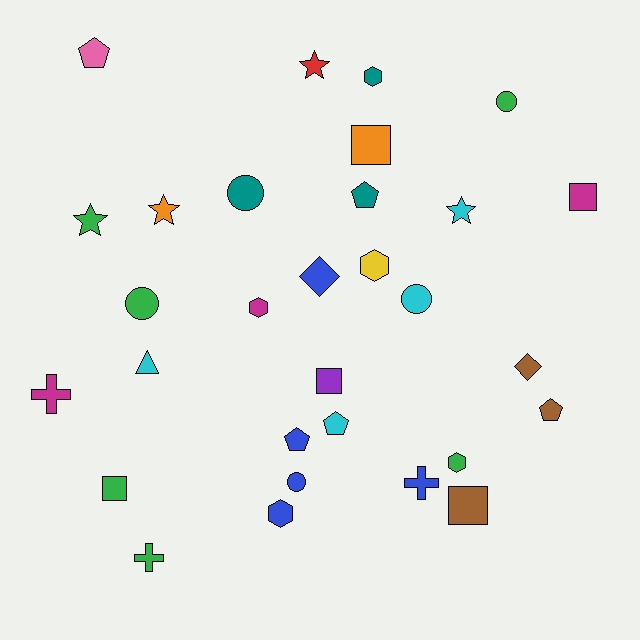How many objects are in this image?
There are 30 objects.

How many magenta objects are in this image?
There are 3 magenta objects.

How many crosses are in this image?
There are 3 crosses.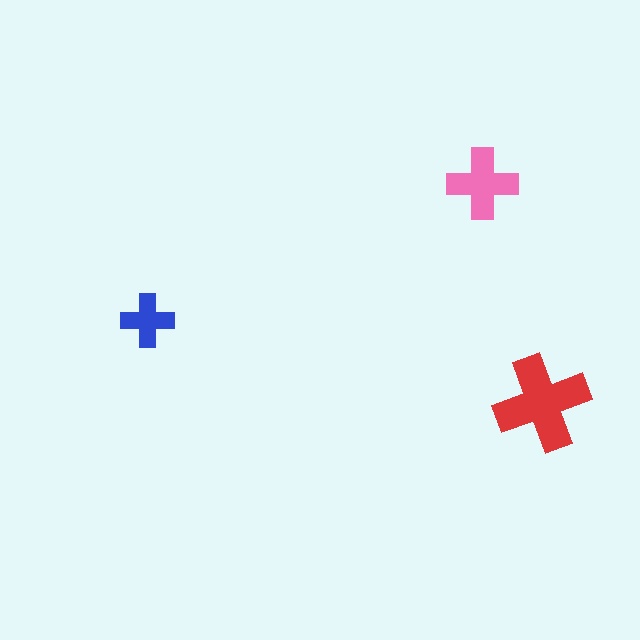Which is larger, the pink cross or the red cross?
The red one.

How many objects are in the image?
There are 3 objects in the image.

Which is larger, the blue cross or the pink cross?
The pink one.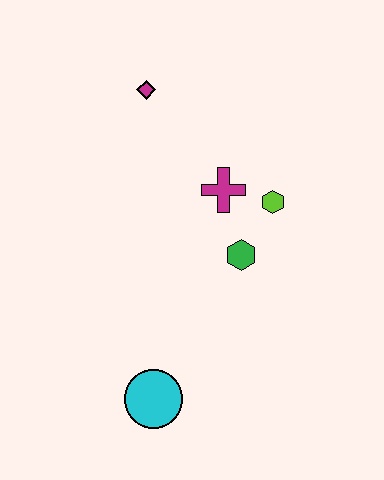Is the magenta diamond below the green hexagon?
No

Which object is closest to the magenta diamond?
The magenta cross is closest to the magenta diamond.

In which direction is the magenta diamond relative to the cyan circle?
The magenta diamond is above the cyan circle.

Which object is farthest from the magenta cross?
The cyan circle is farthest from the magenta cross.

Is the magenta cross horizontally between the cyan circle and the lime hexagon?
Yes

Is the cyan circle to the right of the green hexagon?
No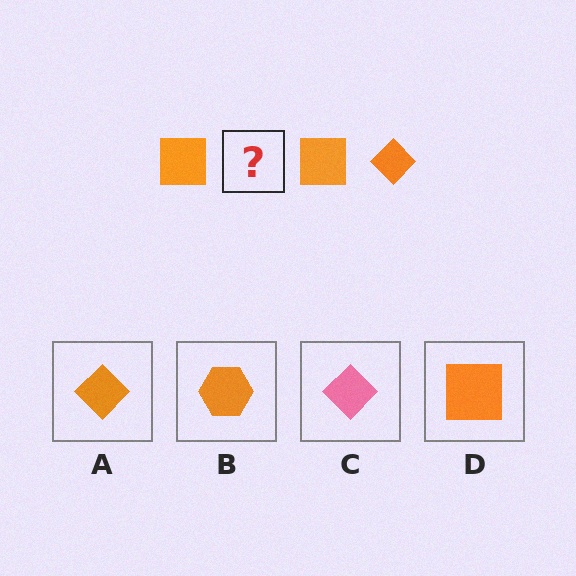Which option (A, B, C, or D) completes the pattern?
A.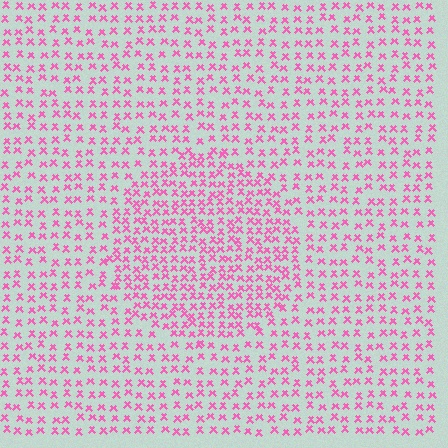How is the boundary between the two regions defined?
The boundary is defined by a change in element density (approximately 1.7x ratio). All elements are the same color, size, and shape.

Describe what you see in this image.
The image contains small pink elements arranged at two different densities. A circle-shaped region is visible where the elements are more densely packed than the surrounding area.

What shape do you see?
I see a circle.